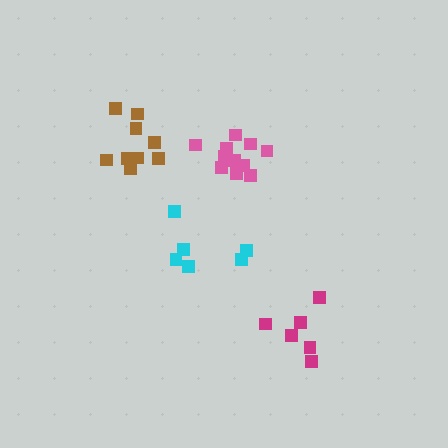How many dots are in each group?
Group 1: 9 dots, Group 2: 6 dots, Group 3: 11 dots, Group 4: 6 dots (32 total).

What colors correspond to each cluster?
The clusters are colored: brown, magenta, pink, cyan.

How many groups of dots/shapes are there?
There are 4 groups.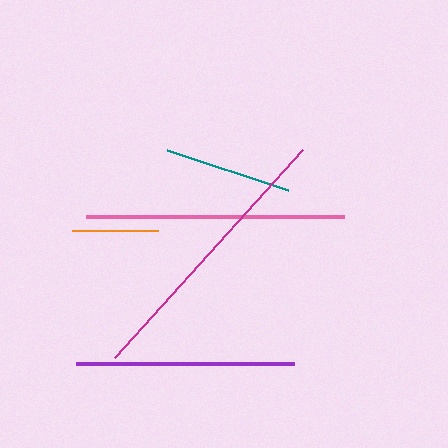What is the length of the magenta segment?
The magenta segment is approximately 280 pixels long.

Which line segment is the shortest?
The orange line is the shortest at approximately 86 pixels.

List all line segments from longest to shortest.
From longest to shortest: magenta, pink, purple, teal, orange.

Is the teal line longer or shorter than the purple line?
The purple line is longer than the teal line.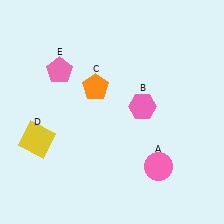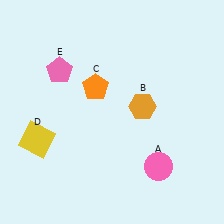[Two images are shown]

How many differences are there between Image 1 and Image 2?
There is 1 difference between the two images.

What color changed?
The hexagon (B) changed from pink in Image 1 to orange in Image 2.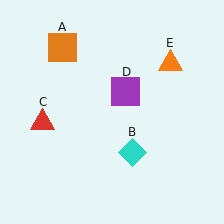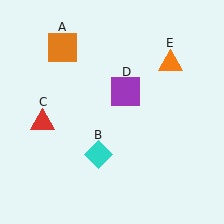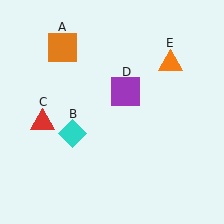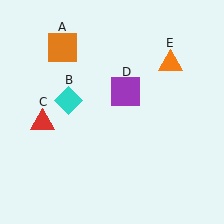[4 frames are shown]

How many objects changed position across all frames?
1 object changed position: cyan diamond (object B).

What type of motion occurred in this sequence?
The cyan diamond (object B) rotated clockwise around the center of the scene.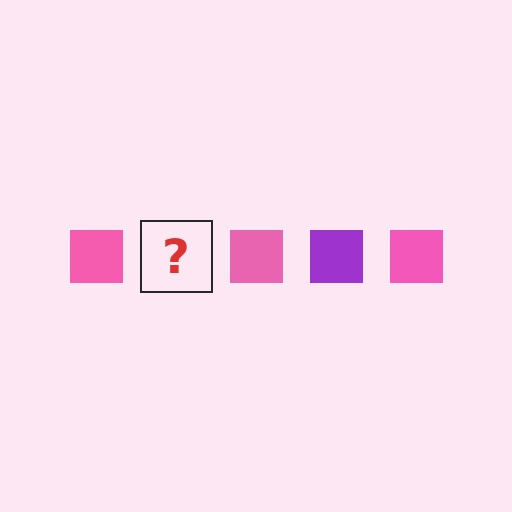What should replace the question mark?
The question mark should be replaced with a purple square.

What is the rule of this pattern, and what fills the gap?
The rule is that the pattern cycles through pink, purple squares. The gap should be filled with a purple square.